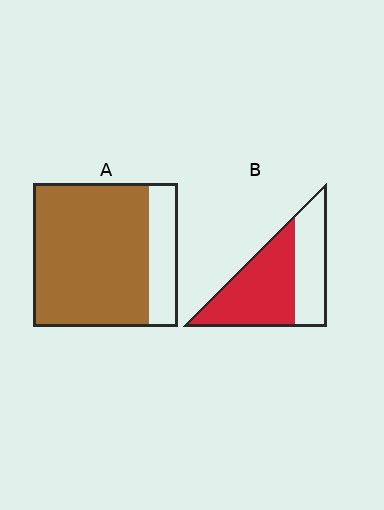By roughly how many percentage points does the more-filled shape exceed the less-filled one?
By roughly 20 percentage points (A over B).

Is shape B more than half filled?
Yes.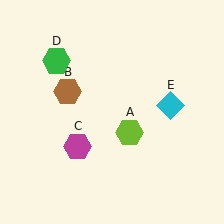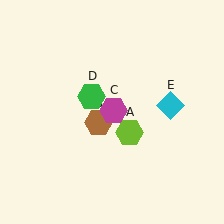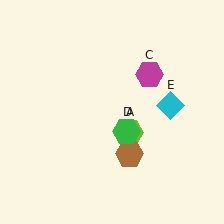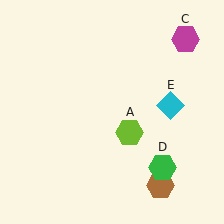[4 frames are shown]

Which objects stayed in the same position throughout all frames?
Lime hexagon (object A) and cyan diamond (object E) remained stationary.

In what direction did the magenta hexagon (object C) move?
The magenta hexagon (object C) moved up and to the right.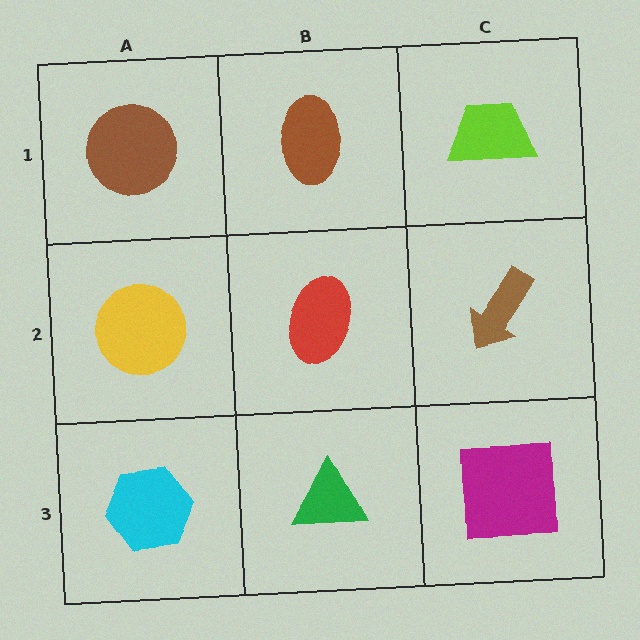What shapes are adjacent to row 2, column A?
A brown circle (row 1, column A), a cyan hexagon (row 3, column A), a red ellipse (row 2, column B).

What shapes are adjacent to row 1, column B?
A red ellipse (row 2, column B), a brown circle (row 1, column A), a lime trapezoid (row 1, column C).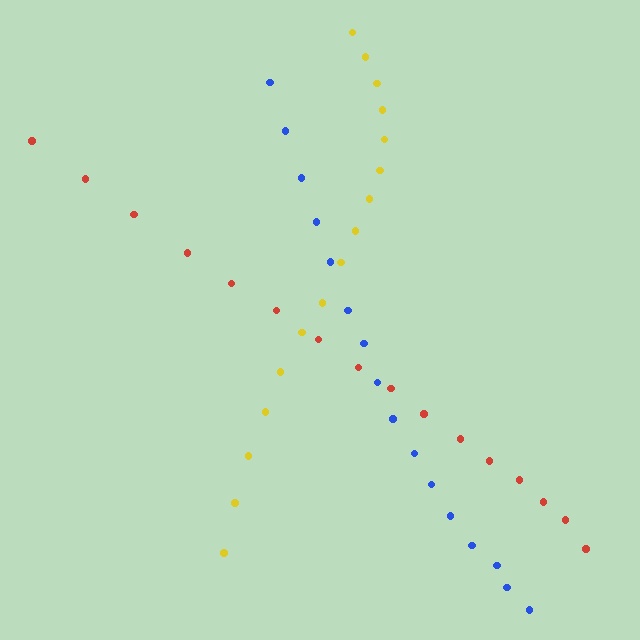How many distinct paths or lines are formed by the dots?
There are 3 distinct paths.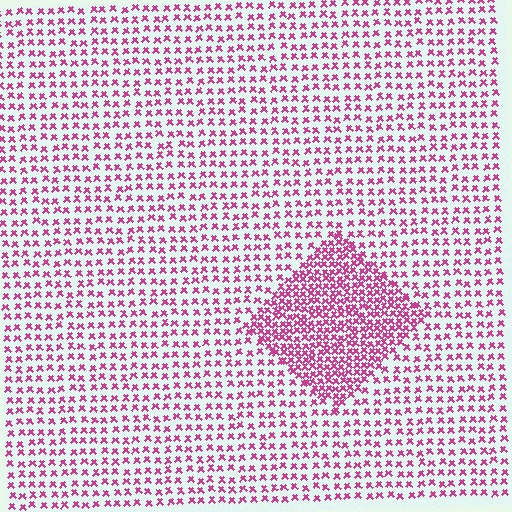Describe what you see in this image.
The image contains small magenta elements arranged at two different densities. A diamond-shaped region is visible where the elements are more densely packed than the surrounding area.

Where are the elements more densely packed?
The elements are more densely packed inside the diamond boundary.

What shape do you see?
I see a diamond.